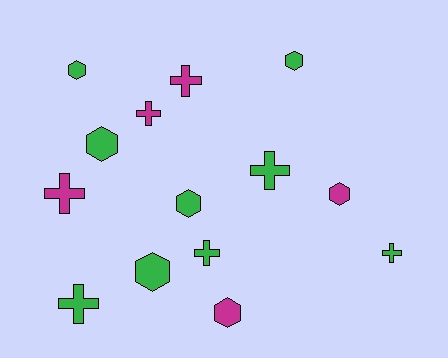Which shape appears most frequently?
Cross, with 7 objects.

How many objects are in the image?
There are 14 objects.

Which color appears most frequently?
Green, with 9 objects.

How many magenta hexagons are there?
There are 2 magenta hexagons.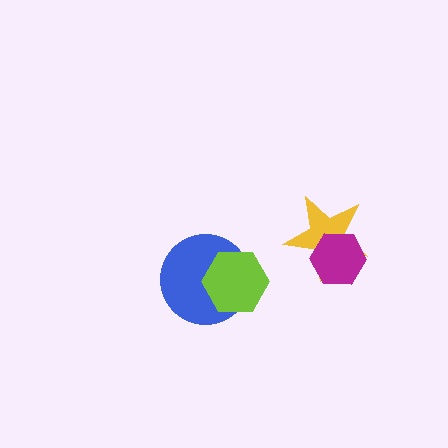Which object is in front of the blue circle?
The lime hexagon is in front of the blue circle.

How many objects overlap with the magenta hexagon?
1 object overlaps with the magenta hexagon.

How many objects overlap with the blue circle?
1 object overlaps with the blue circle.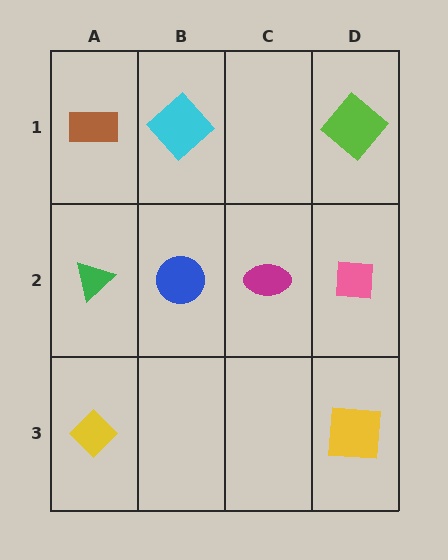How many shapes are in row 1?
3 shapes.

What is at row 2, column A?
A green triangle.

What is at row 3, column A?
A yellow diamond.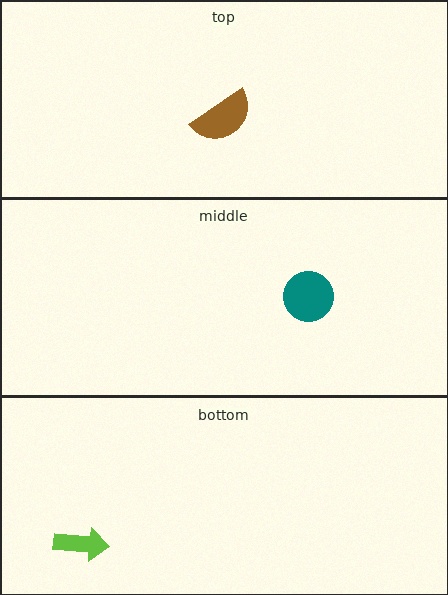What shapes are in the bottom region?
The lime arrow.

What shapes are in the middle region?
The teal circle.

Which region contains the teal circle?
The middle region.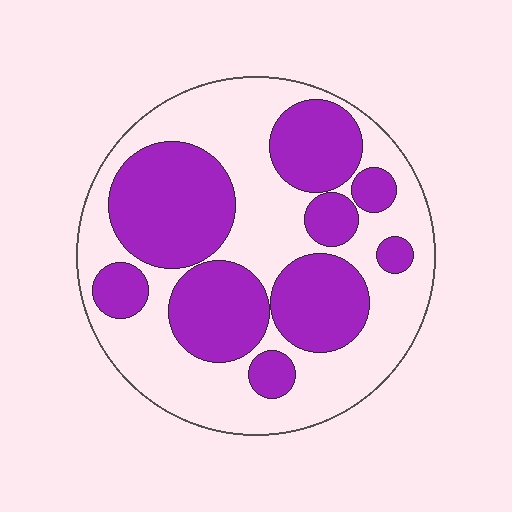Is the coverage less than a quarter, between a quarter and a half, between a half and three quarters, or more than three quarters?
Between a quarter and a half.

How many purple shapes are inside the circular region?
9.